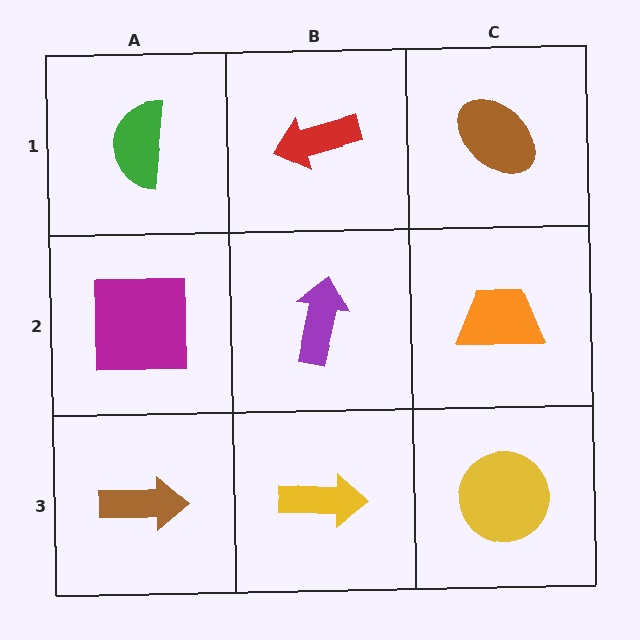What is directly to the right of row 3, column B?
A yellow circle.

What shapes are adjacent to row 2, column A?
A green semicircle (row 1, column A), a brown arrow (row 3, column A), a purple arrow (row 2, column B).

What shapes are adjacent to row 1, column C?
An orange trapezoid (row 2, column C), a red arrow (row 1, column B).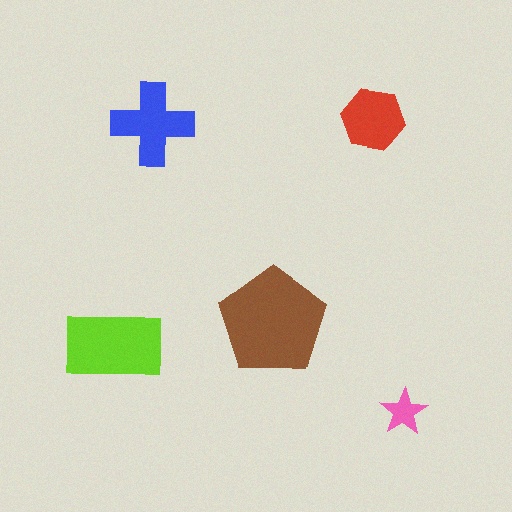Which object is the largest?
The brown pentagon.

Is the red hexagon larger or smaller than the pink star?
Larger.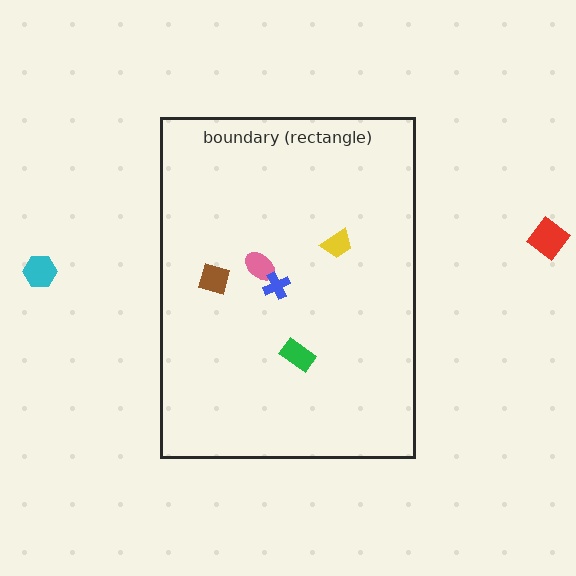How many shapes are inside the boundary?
5 inside, 2 outside.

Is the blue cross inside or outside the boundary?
Inside.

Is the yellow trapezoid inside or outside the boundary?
Inside.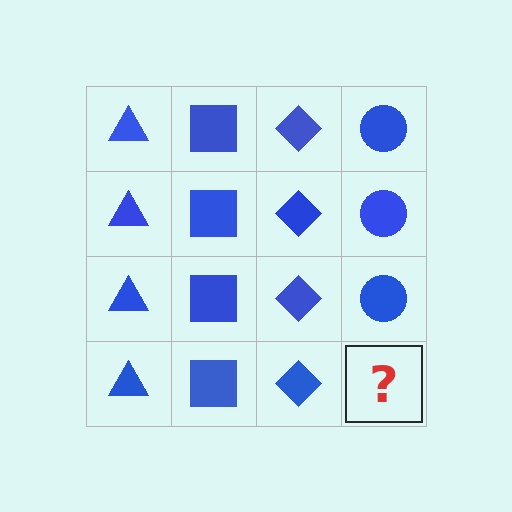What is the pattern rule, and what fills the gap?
The rule is that each column has a consistent shape. The gap should be filled with a blue circle.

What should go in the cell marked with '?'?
The missing cell should contain a blue circle.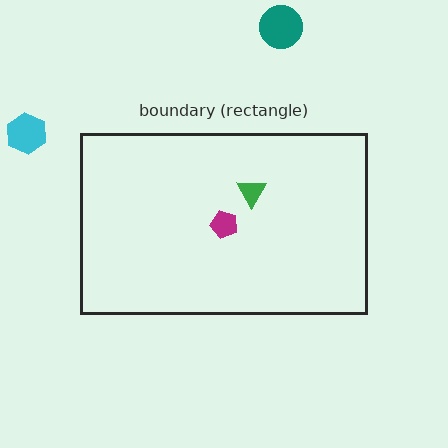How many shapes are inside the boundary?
2 inside, 2 outside.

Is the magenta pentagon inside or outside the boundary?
Inside.